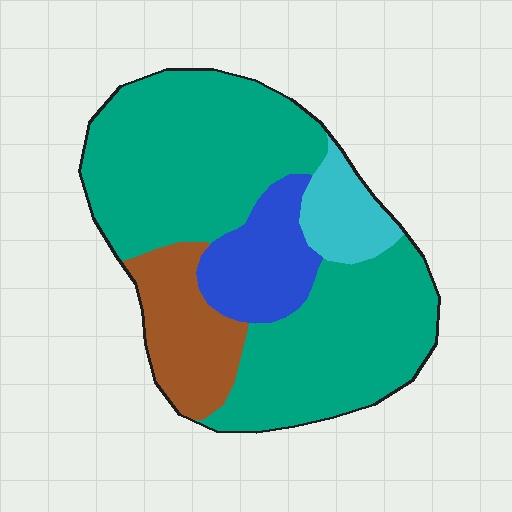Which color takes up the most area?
Teal, at roughly 65%.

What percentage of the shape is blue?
Blue takes up about one eighth (1/8) of the shape.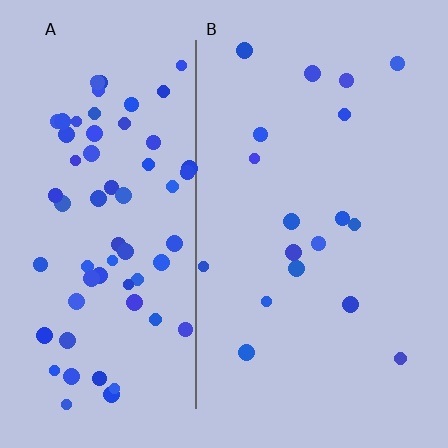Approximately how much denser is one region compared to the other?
Approximately 3.7× — region A over region B.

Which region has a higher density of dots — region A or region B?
A (the left).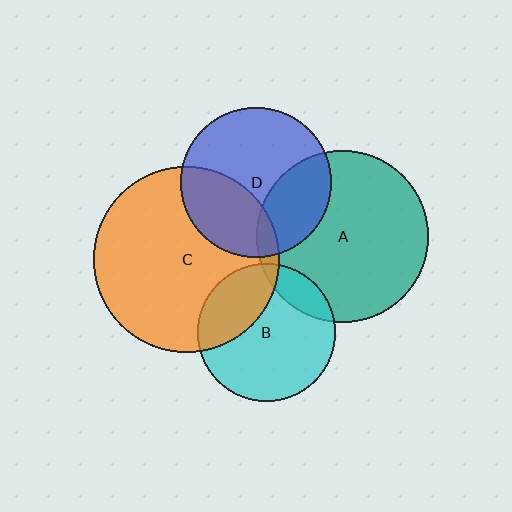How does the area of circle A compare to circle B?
Approximately 1.5 times.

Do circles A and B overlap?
Yes.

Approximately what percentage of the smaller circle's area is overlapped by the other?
Approximately 15%.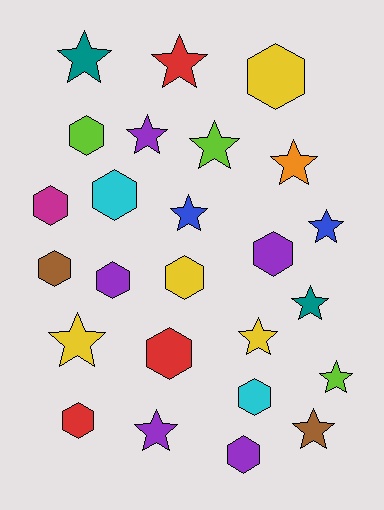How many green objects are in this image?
There are no green objects.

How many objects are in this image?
There are 25 objects.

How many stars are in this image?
There are 13 stars.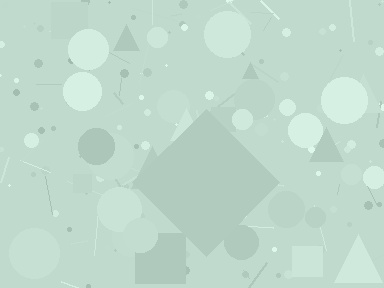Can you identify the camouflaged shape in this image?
The camouflaged shape is a diamond.